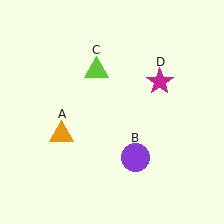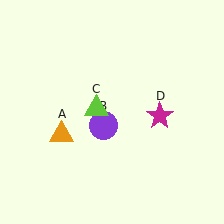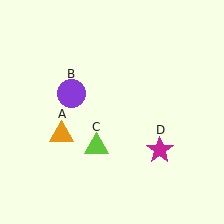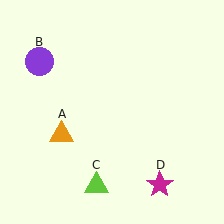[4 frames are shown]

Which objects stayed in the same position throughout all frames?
Orange triangle (object A) remained stationary.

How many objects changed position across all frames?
3 objects changed position: purple circle (object B), lime triangle (object C), magenta star (object D).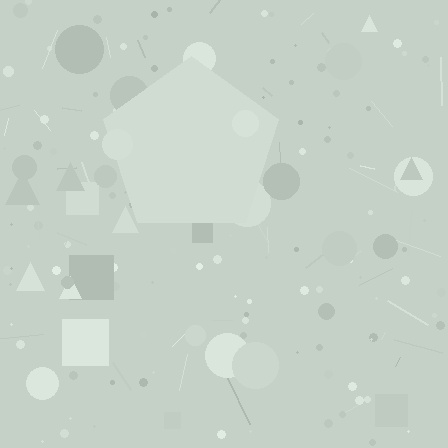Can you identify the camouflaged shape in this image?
The camouflaged shape is a pentagon.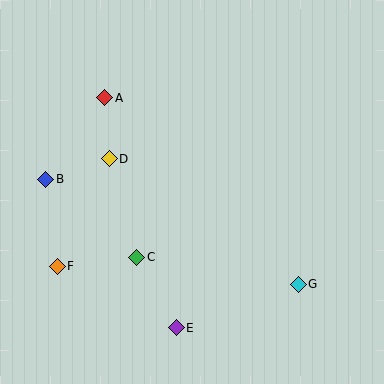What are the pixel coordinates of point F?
Point F is at (57, 266).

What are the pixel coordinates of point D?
Point D is at (109, 159).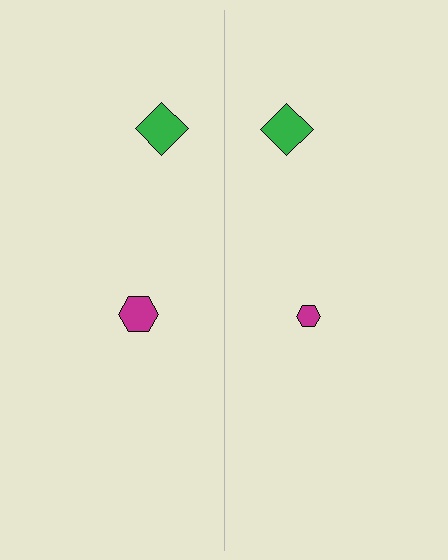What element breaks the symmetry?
The magenta hexagon on the right side has a different size than its mirror counterpart.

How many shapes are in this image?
There are 4 shapes in this image.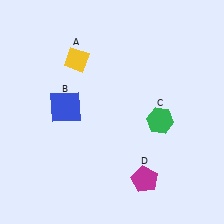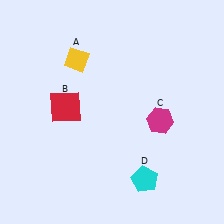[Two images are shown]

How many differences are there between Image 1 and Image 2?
There are 3 differences between the two images.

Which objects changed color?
B changed from blue to red. C changed from green to magenta. D changed from magenta to cyan.